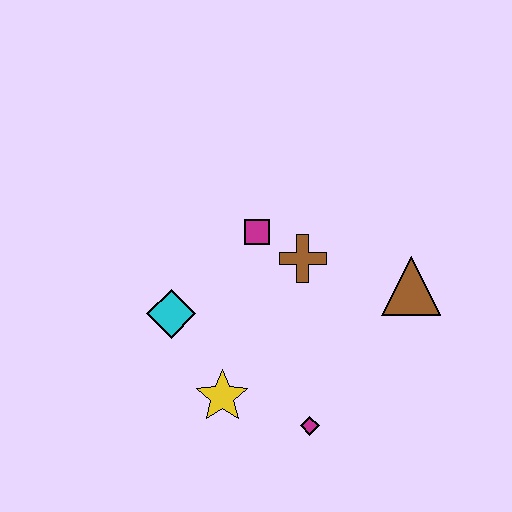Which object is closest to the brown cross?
The magenta square is closest to the brown cross.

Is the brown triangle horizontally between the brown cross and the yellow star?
No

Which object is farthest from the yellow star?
The brown triangle is farthest from the yellow star.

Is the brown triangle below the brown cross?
Yes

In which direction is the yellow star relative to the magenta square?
The yellow star is below the magenta square.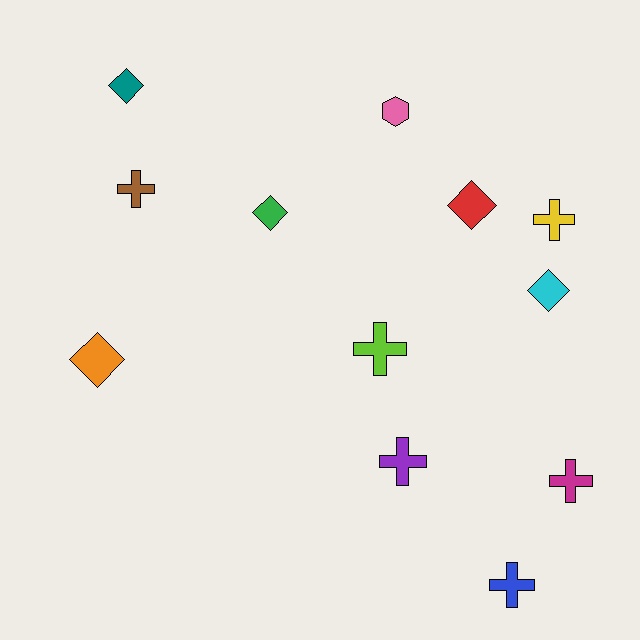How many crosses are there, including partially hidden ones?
There are 6 crosses.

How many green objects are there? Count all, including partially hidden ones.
There is 1 green object.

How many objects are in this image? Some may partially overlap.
There are 12 objects.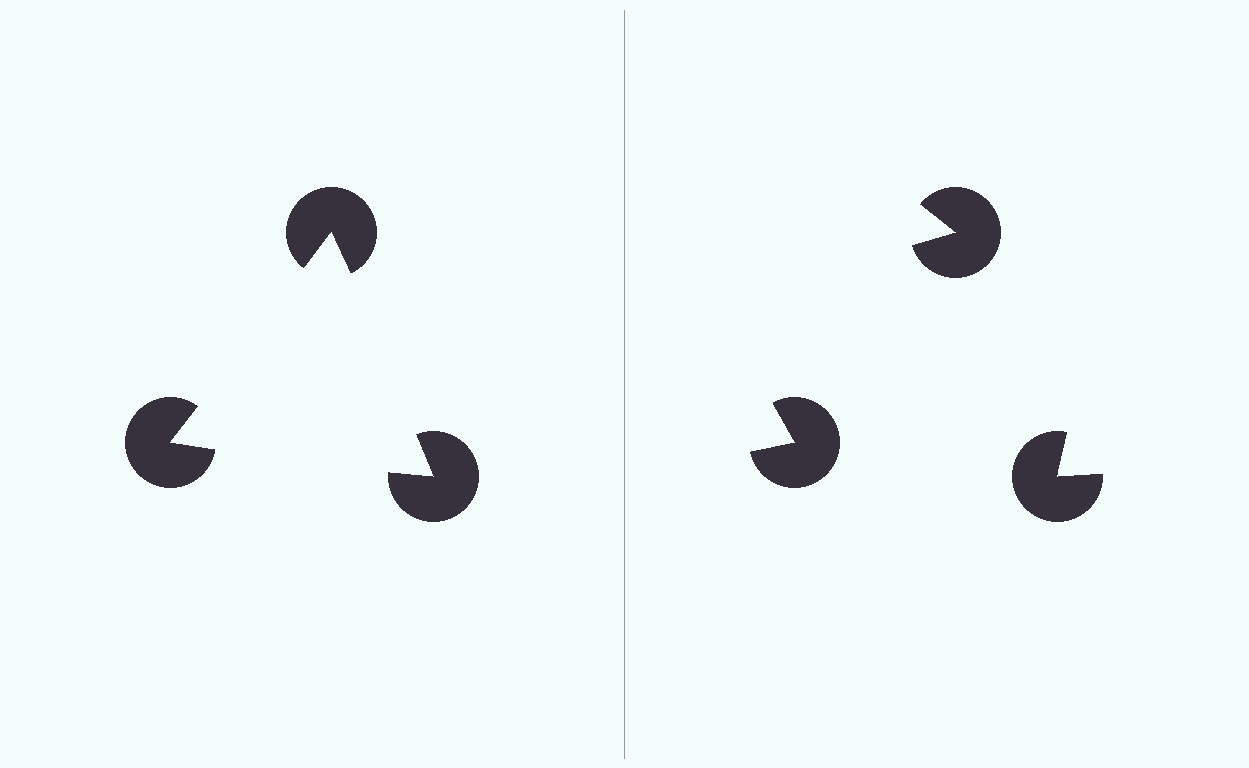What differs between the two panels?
The pac-man discs are positioned identically on both sides; only the wedge orientations differ. On the left they align to a triangle; on the right they are misaligned.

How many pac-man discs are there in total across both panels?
6 — 3 on each side.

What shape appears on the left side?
An illusory triangle.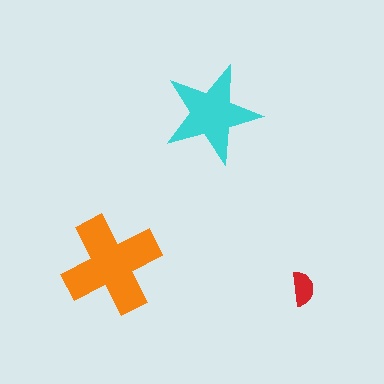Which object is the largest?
The orange cross.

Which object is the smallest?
The red semicircle.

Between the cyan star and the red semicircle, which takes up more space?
The cyan star.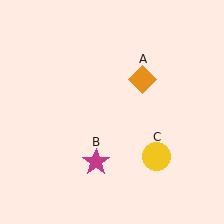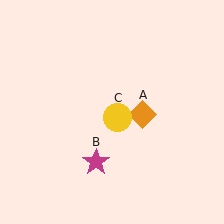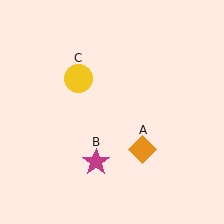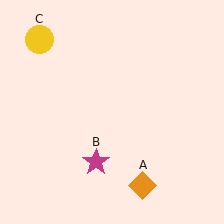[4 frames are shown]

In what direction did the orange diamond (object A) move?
The orange diamond (object A) moved down.